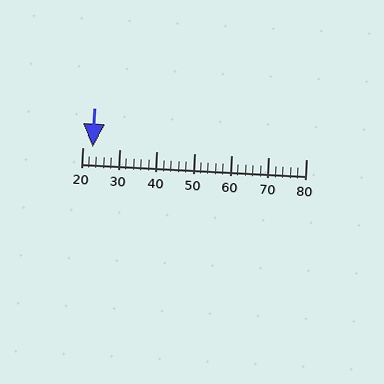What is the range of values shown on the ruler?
The ruler shows values from 20 to 80.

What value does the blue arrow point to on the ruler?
The blue arrow points to approximately 23.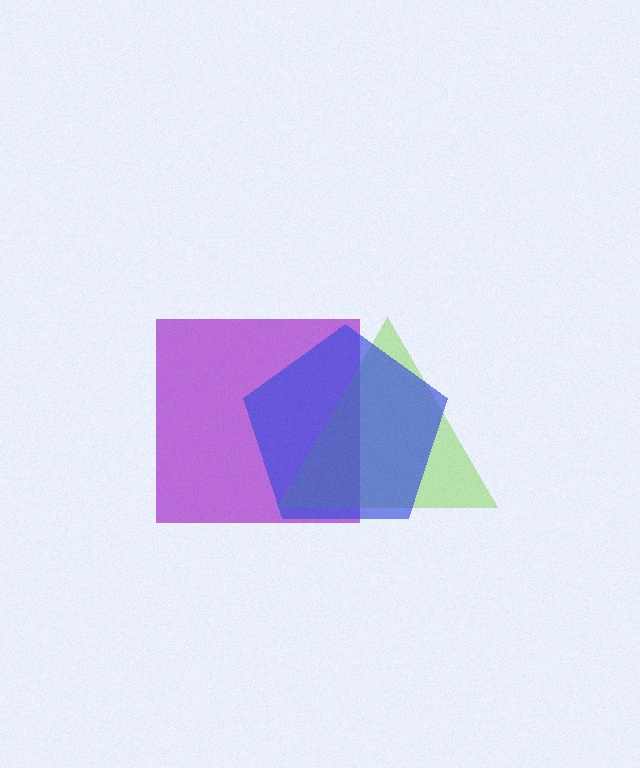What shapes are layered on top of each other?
The layered shapes are: a purple square, a lime triangle, a blue pentagon.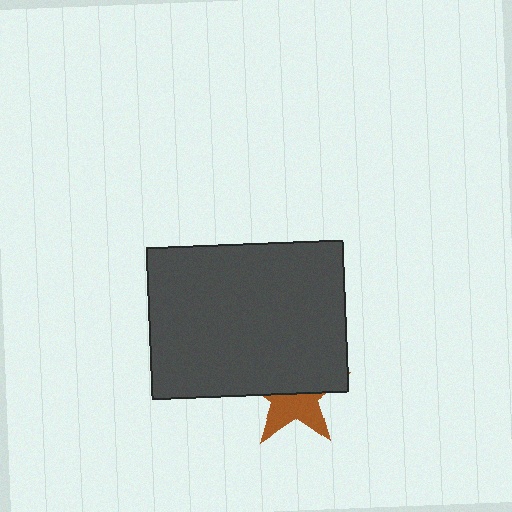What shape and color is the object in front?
The object in front is a dark gray rectangle.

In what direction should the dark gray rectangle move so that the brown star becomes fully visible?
The dark gray rectangle should move up. That is the shortest direction to clear the overlap and leave the brown star fully visible.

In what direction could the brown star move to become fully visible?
The brown star could move down. That would shift it out from behind the dark gray rectangle entirely.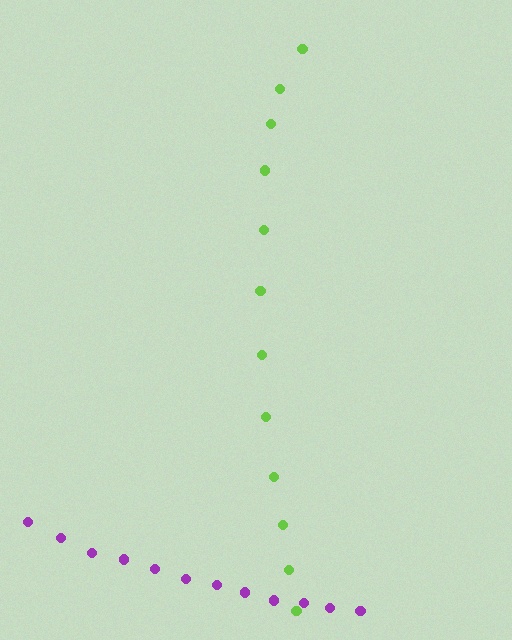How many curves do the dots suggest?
There are 2 distinct paths.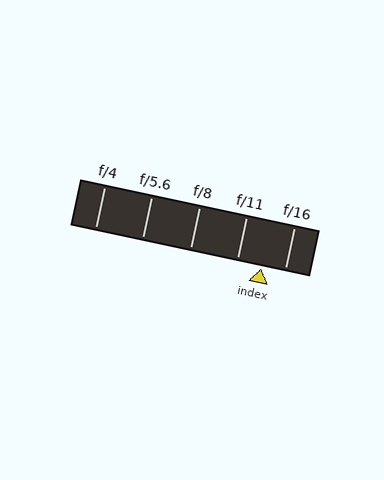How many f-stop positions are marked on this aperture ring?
There are 5 f-stop positions marked.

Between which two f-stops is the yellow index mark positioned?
The index mark is between f/11 and f/16.